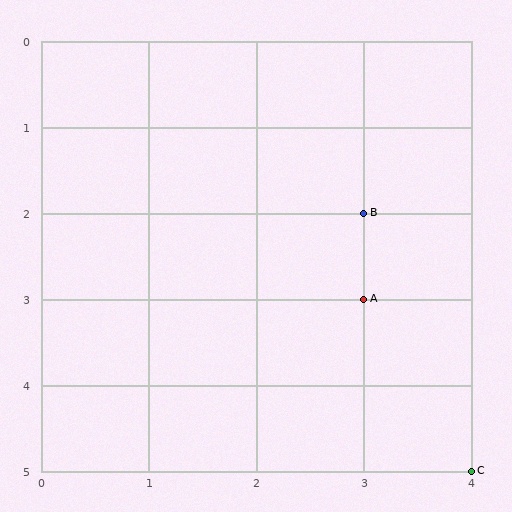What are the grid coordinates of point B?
Point B is at grid coordinates (3, 2).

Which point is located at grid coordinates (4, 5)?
Point C is at (4, 5).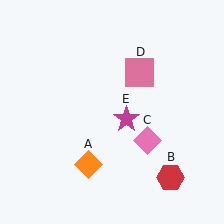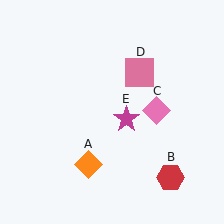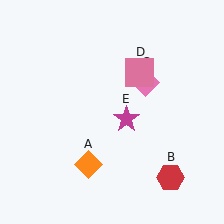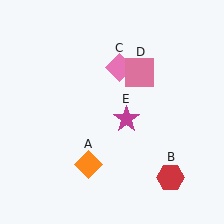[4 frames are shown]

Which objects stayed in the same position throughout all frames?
Orange diamond (object A) and red hexagon (object B) and pink square (object D) and magenta star (object E) remained stationary.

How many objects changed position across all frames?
1 object changed position: pink diamond (object C).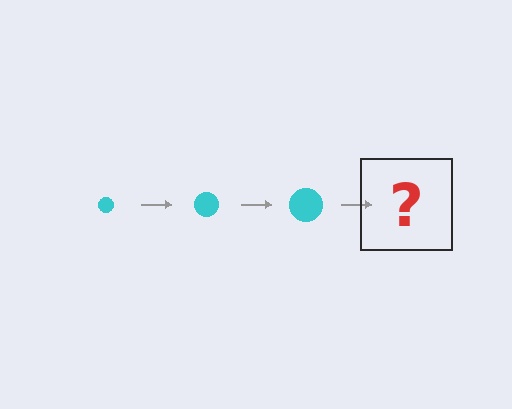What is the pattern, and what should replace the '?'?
The pattern is that the circle gets progressively larger each step. The '?' should be a cyan circle, larger than the previous one.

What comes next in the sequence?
The next element should be a cyan circle, larger than the previous one.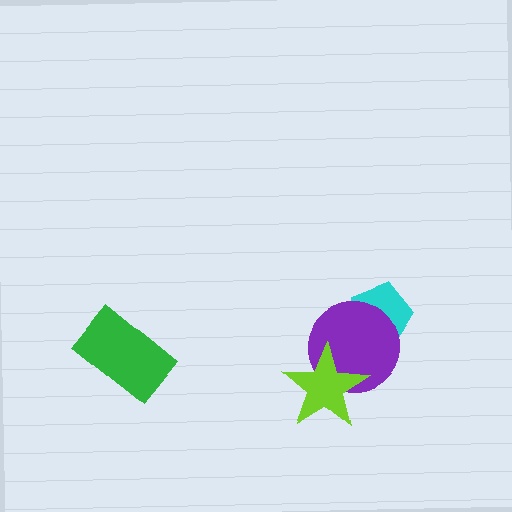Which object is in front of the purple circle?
The lime star is in front of the purple circle.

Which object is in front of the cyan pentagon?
The purple circle is in front of the cyan pentagon.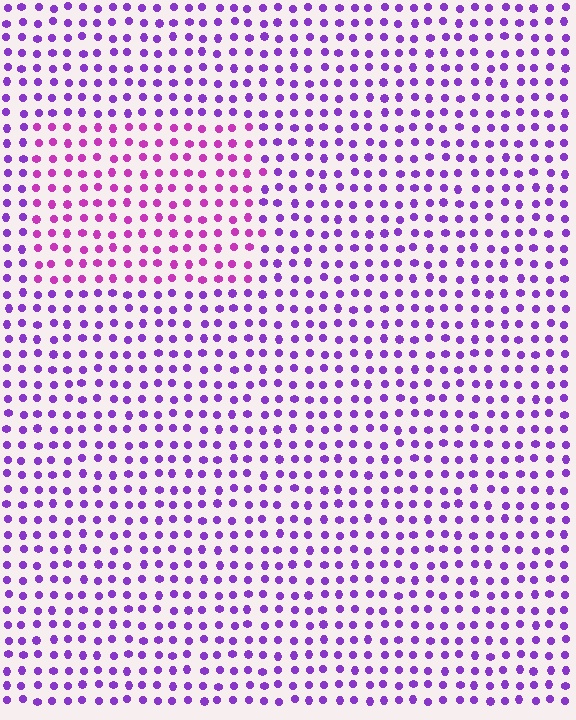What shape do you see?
I see a rectangle.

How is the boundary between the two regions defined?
The boundary is defined purely by a slight shift in hue (about 33 degrees). Spacing, size, and orientation are identical on both sides.